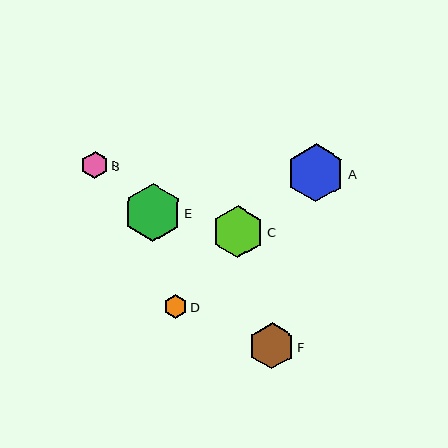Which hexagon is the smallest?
Hexagon D is the smallest with a size of approximately 24 pixels.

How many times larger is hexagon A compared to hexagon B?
Hexagon A is approximately 2.2 times the size of hexagon B.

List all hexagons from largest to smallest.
From largest to smallest: A, E, C, F, B, D.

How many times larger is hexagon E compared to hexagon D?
Hexagon E is approximately 2.4 times the size of hexagon D.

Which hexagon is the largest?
Hexagon A is the largest with a size of approximately 58 pixels.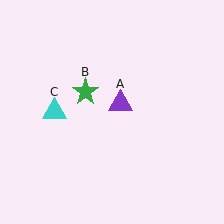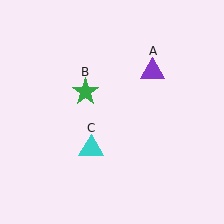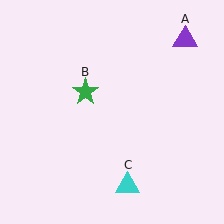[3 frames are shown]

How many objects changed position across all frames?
2 objects changed position: purple triangle (object A), cyan triangle (object C).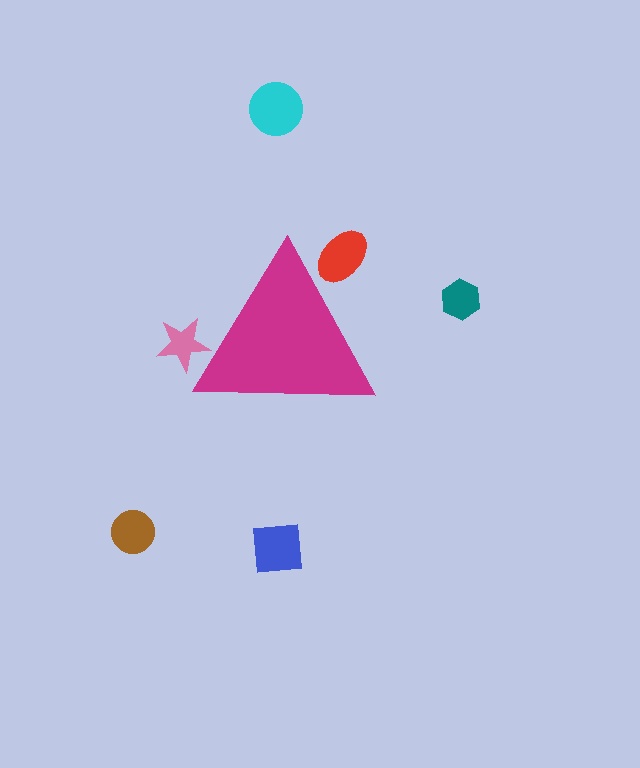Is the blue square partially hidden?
No, the blue square is fully visible.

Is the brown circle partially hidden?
No, the brown circle is fully visible.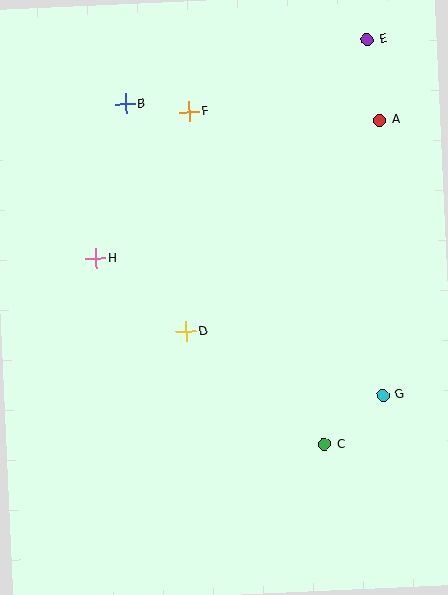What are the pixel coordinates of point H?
Point H is at (96, 258).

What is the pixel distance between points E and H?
The distance between E and H is 348 pixels.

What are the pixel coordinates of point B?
Point B is at (125, 104).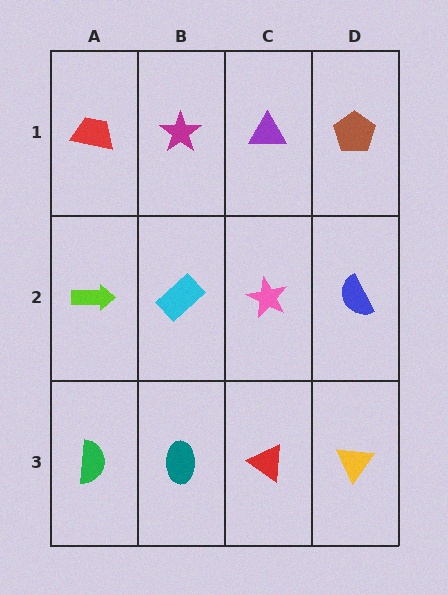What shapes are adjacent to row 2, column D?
A brown pentagon (row 1, column D), a yellow triangle (row 3, column D), a pink star (row 2, column C).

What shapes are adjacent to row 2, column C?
A purple triangle (row 1, column C), a red triangle (row 3, column C), a cyan rectangle (row 2, column B), a blue semicircle (row 2, column D).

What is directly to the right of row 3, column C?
A yellow triangle.